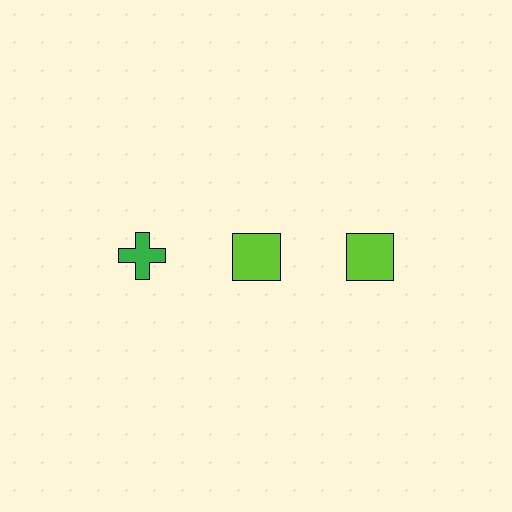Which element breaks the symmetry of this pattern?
The green cross in the top row, leftmost column breaks the symmetry. All other shapes are lime squares.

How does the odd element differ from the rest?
It differs in both color (green instead of lime) and shape (cross instead of square).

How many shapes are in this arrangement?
There are 3 shapes arranged in a grid pattern.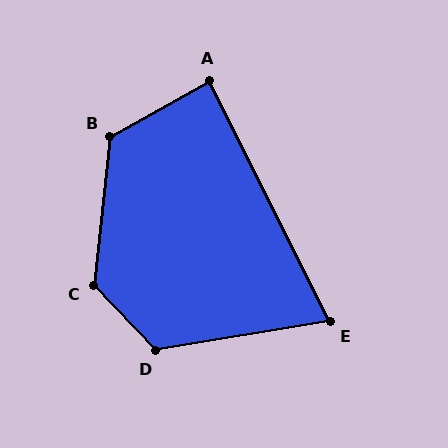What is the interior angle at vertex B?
Approximately 125 degrees (obtuse).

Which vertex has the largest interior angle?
C, at approximately 131 degrees.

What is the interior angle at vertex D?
Approximately 124 degrees (obtuse).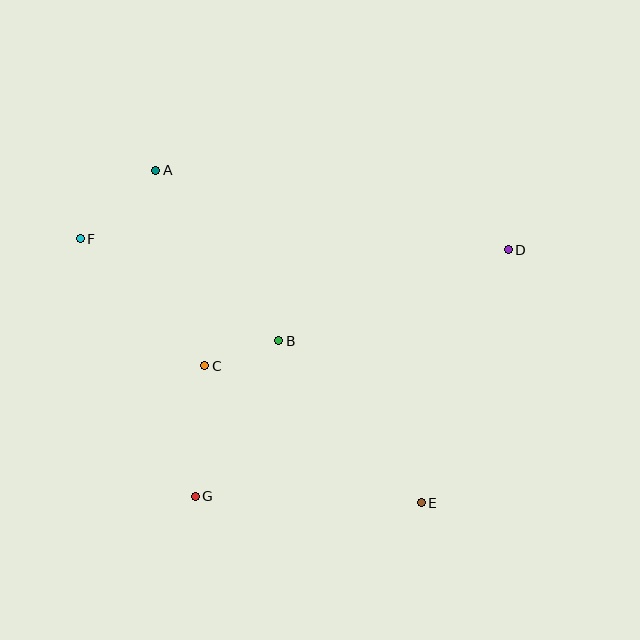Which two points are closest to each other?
Points B and C are closest to each other.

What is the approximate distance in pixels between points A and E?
The distance between A and E is approximately 426 pixels.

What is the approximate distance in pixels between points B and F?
The distance between B and F is approximately 223 pixels.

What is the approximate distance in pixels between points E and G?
The distance between E and G is approximately 226 pixels.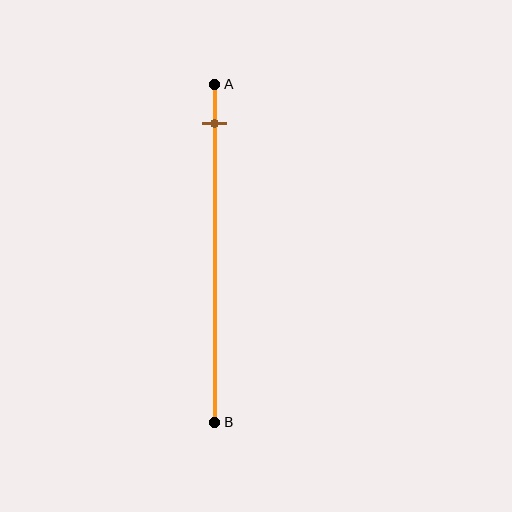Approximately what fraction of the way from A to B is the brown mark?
The brown mark is approximately 10% of the way from A to B.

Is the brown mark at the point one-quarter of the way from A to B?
No, the mark is at about 10% from A, not at the 25% one-quarter point.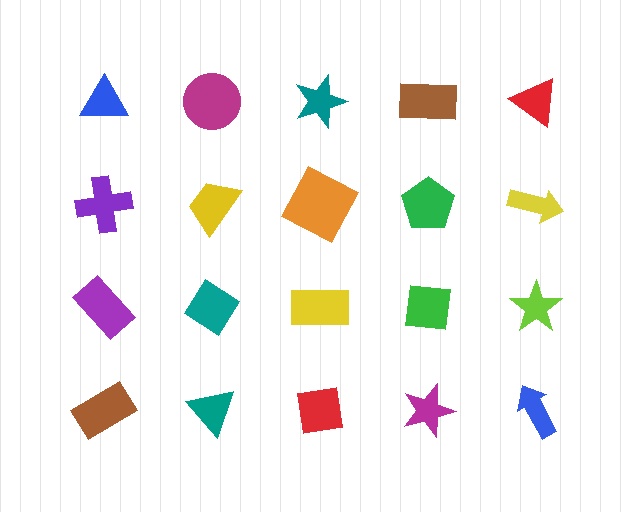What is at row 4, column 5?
A blue arrow.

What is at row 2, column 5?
A yellow arrow.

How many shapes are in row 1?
5 shapes.